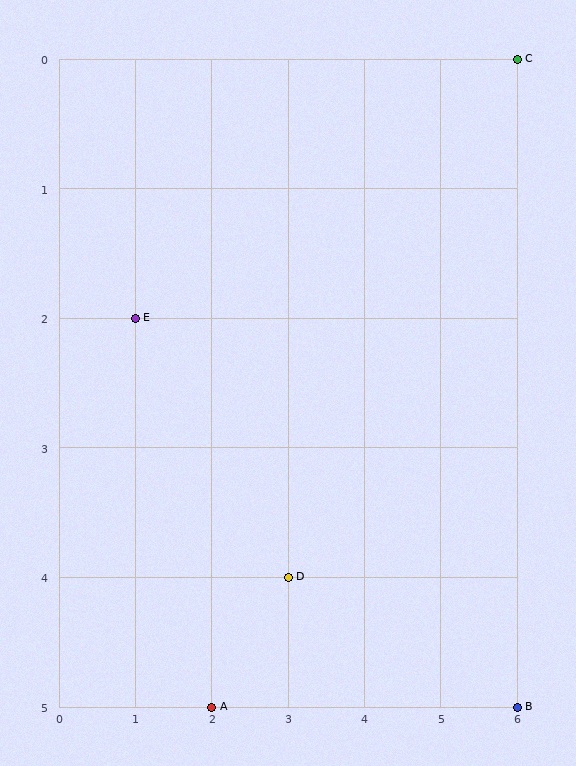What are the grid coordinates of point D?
Point D is at grid coordinates (3, 4).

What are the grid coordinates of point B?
Point B is at grid coordinates (6, 5).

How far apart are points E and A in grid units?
Points E and A are 1 column and 3 rows apart (about 3.2 grid units diagonally).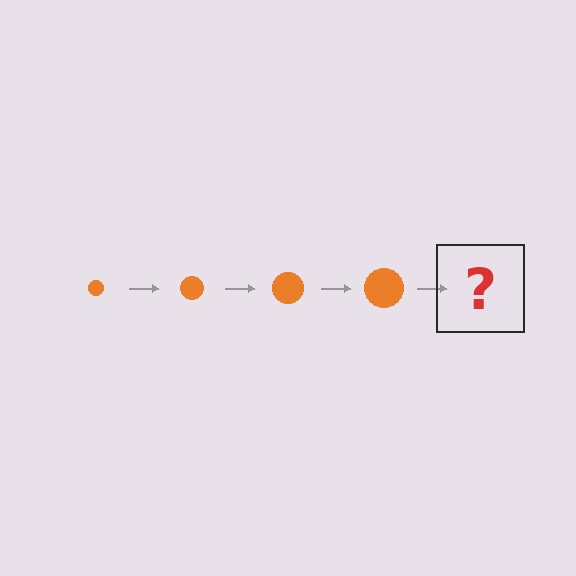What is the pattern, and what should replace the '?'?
The pattern is that the circle gets progressively larger each step. The '?' should be an orange circle, larger than the previous one.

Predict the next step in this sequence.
The next step is an orange circle, larger than the previous one.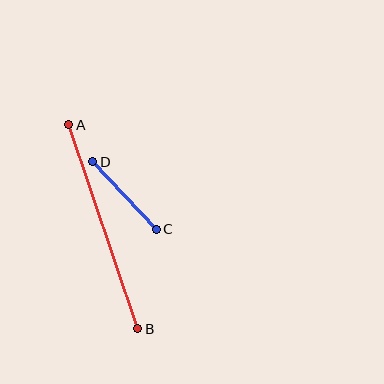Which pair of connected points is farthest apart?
Points A and B are farthest apart.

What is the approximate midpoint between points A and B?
The midpoint is at approximately (103, 227) pixels.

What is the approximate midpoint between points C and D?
The midpoint is at approximately (124, 195) pixels.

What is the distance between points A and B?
The distance is approximately 215 pixels.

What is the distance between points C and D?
The distance is approximately 93 pixels.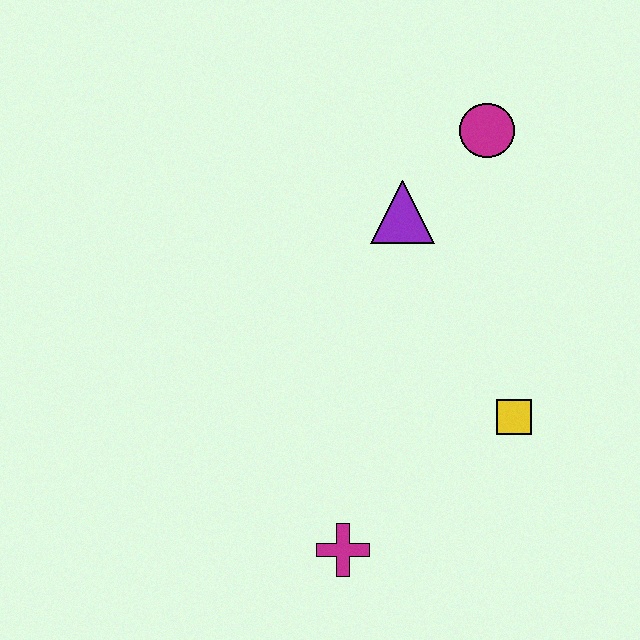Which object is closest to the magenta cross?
The yellow square is closest to the magenta cross.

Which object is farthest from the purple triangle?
The magenta cross is farthest from the purple triangle.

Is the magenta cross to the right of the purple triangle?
No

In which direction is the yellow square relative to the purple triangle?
The yellow square is below the purple triangle.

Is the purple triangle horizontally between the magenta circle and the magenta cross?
Yes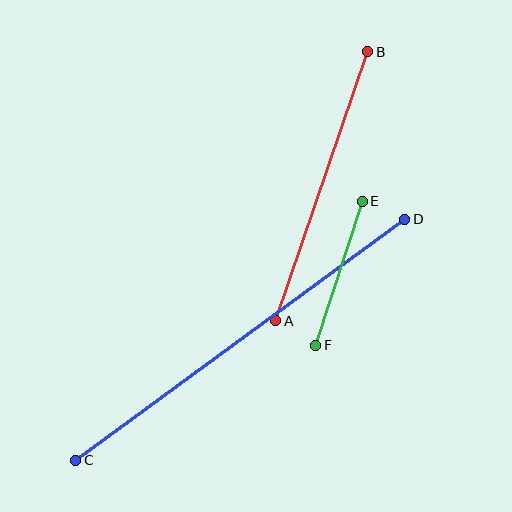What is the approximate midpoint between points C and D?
The midpoint is at approximately (240, 340) pixels.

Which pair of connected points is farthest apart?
Points C and D are farthest apart.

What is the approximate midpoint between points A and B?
The midpoint is at approximately (322, 186) pixels.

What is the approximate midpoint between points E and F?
The midpoint is at approximately (339, 273) pixels.